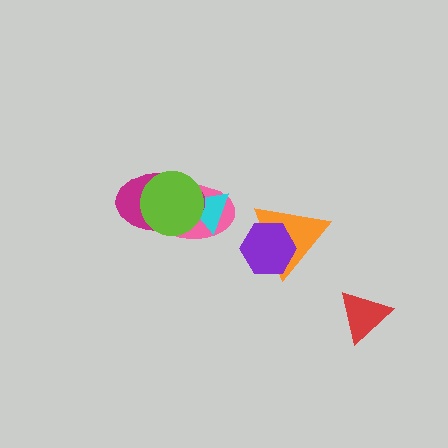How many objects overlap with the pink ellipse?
3 objects overlap with the pink ellipse.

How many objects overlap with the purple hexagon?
1 object overlaps with the purple hexagon.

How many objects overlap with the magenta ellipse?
3 objects overlap with the magenta ellipse.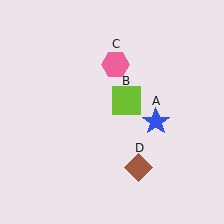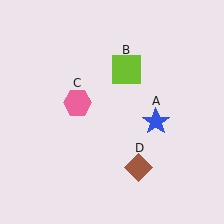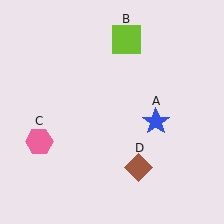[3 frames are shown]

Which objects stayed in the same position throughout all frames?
Blue star (object A) and brown diamond (object D) remained stationary.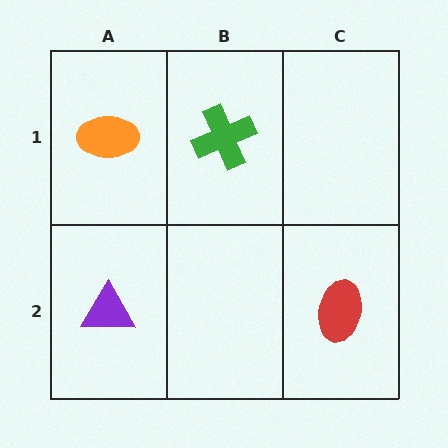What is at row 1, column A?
An orange ellipse.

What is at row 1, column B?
A green cross.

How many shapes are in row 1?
2 shapes.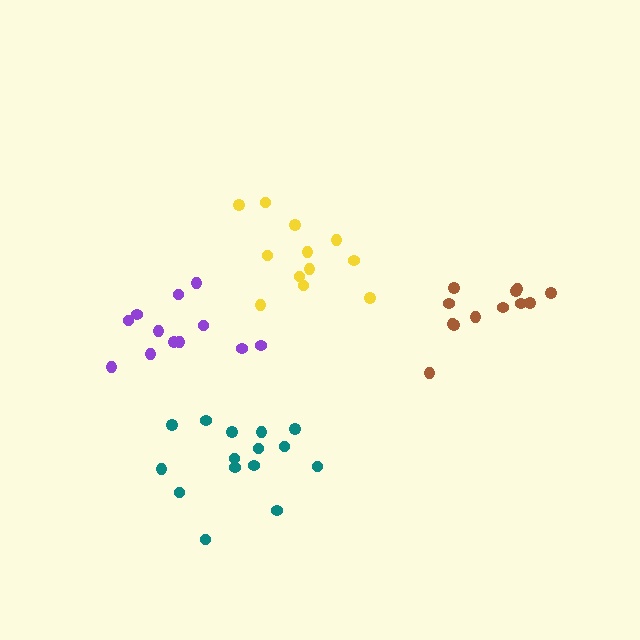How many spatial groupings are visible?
There are 4 spatial groupings.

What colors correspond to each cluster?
The clusters are colored: yellow, purple, teal, brown.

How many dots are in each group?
Group 1: 12 dots, Group 2: 12 dots, Group 3: 15 dots, Group 4: 12 dots (51 total).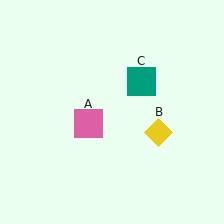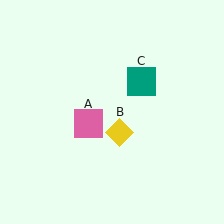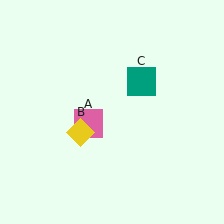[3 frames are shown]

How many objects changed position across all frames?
1 object changed position: yellow diamond (object B).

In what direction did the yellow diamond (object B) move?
The yellow diamond (object B) moved left.